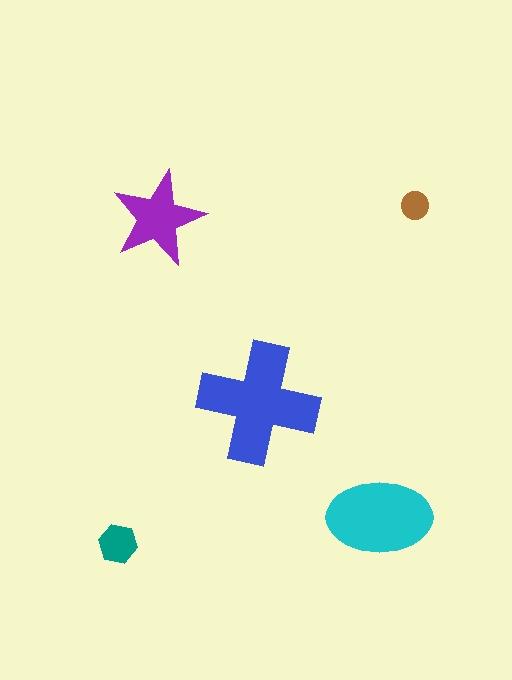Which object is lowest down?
The teal hexagon is bottommost.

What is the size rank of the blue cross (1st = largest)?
1st.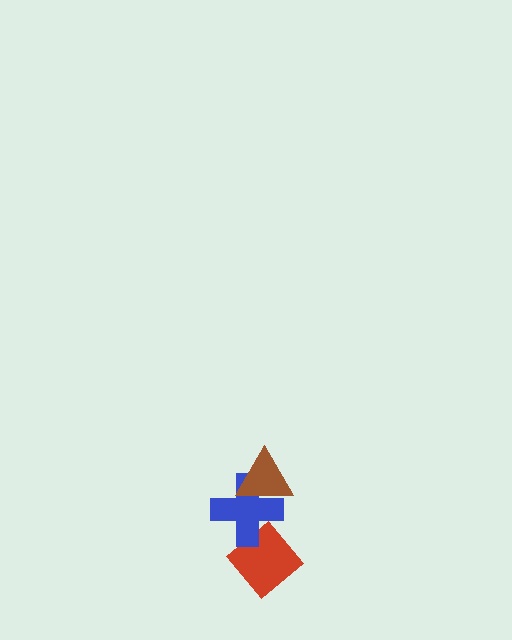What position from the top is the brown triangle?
The brown triangle is 1st from the top.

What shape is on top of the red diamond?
The blue cross is on top of the red diamond.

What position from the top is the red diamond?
The red diamond is 3rd from the top.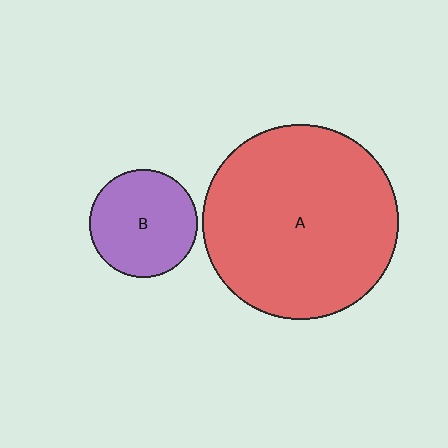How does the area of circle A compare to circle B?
Approximately 3.3 times.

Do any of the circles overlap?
No, none of the circles overlap.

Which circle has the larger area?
Circle A (red).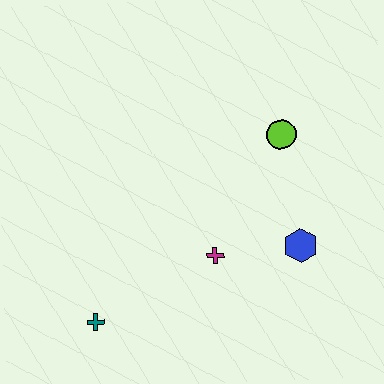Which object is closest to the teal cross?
The magenta cross is closest to the teal cross.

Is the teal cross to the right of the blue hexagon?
No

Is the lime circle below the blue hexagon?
No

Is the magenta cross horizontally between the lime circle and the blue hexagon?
No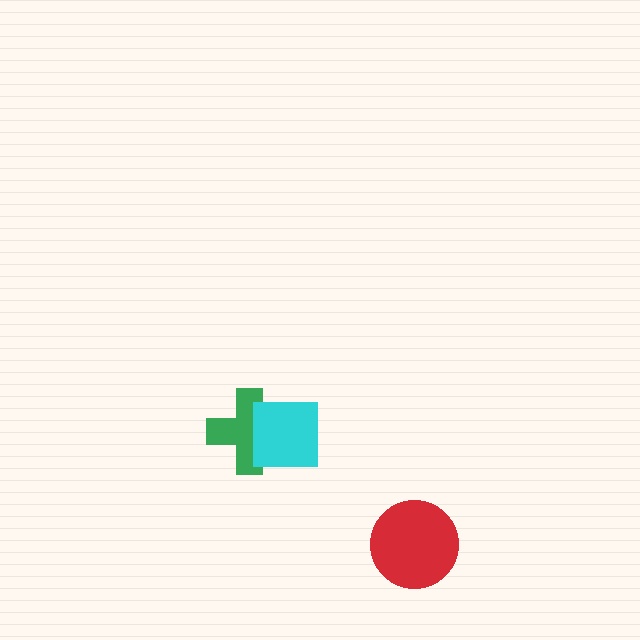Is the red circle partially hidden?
No, no other shape covers it.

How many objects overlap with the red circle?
0 objects overlap with the red circle.